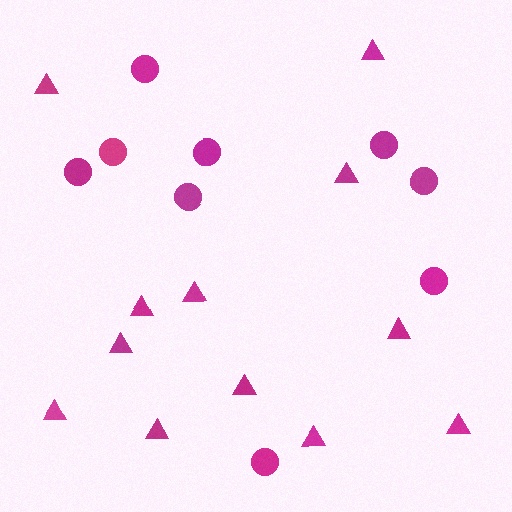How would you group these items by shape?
There are 2 groups: one group of circles (9) and one group of triangles (12).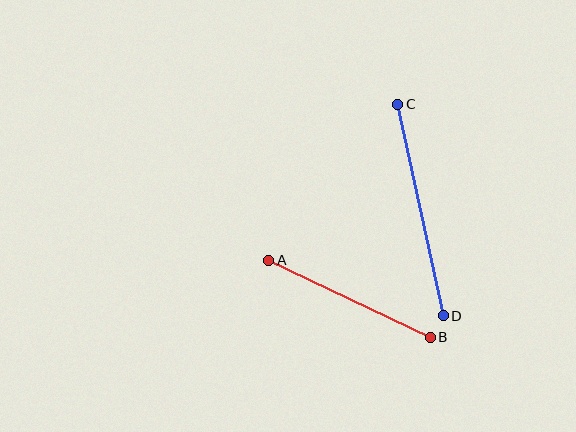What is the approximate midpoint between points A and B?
The midpoint is at approximately (349, 299) pixels.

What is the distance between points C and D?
The distance is approximately 217 pixels.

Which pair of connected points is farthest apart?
Points C and D are farthest apart.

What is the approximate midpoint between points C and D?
The midpoint is at approximately (421, 210) pixels.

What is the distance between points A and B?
The distance is approximately 179 pixels.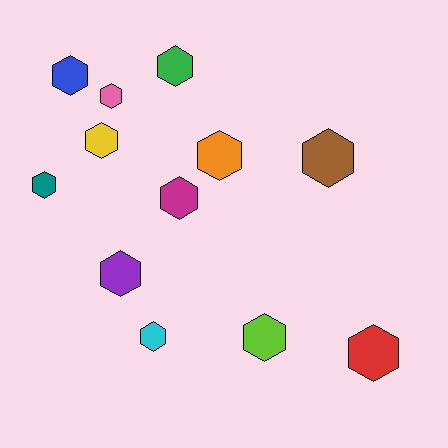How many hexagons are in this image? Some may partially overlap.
There are 12 hexagons.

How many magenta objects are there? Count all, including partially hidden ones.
There is 1 magenta object.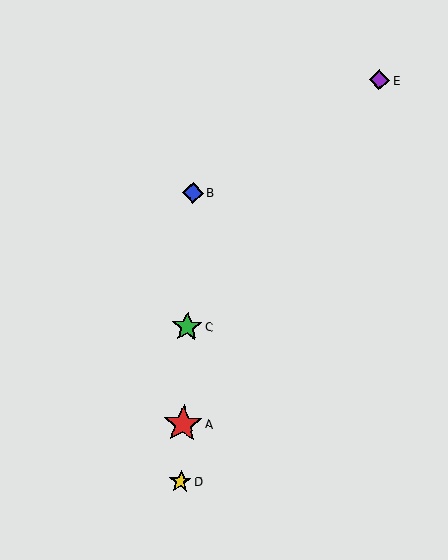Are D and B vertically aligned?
Yes, both are at x≈180.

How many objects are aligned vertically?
4 objects (A, B, C, D) are aligned vertically.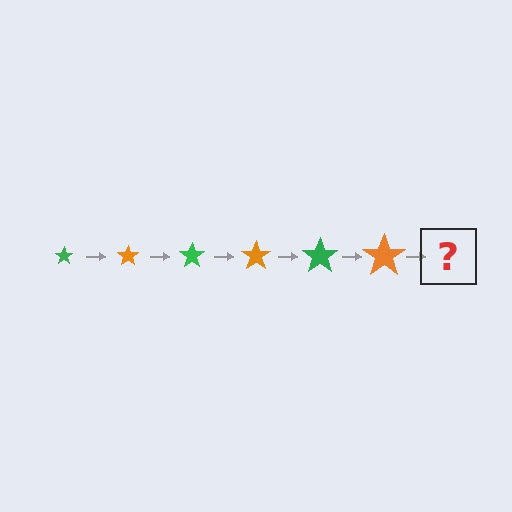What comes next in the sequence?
The next element should be a green star, larger than the previous one.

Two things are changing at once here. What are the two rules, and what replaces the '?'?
The two rules are that the star grows larger each step and the color cycles through green and orange. The '?' should be a green star, larger than the previous one.